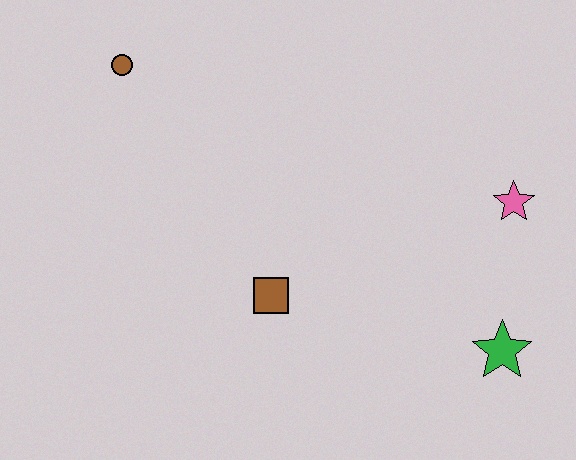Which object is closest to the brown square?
The green star is closest to the brown square.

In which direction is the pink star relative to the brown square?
The pink star is to the right of the brown square.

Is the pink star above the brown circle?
No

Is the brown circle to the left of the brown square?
Yes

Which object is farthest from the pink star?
The brown circle is farthest from the pink star.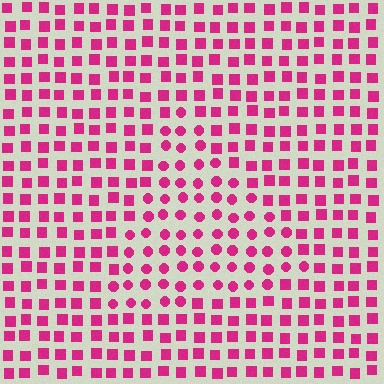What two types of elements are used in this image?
The image uses circles inside the triangle region and squares outside it.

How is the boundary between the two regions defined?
The boundary is defined by a change in element shape: circles inside vs. squares outside. All elements share the same color and spacing.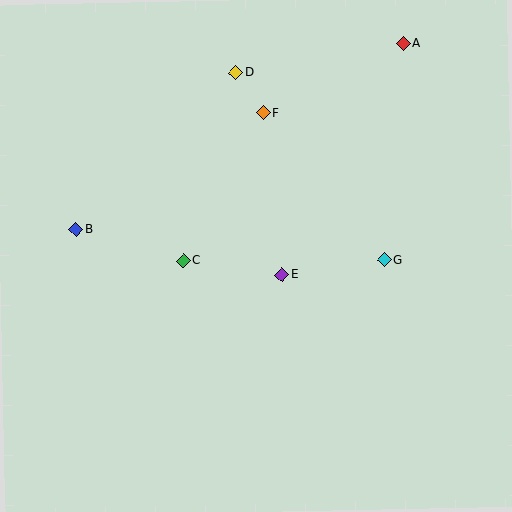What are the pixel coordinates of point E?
Point E is at (282, 275).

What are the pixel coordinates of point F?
Point F is at (264, 112).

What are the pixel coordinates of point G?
Point G is at (385, 260).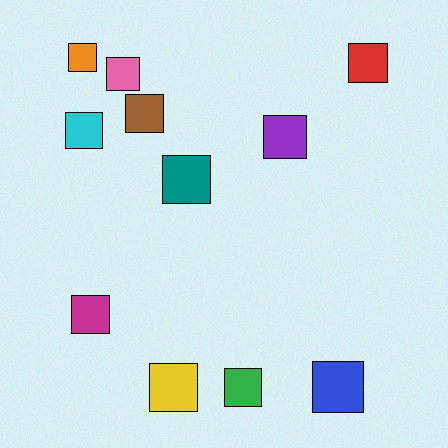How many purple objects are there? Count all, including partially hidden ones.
There is 1 purple object.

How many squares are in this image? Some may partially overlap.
There are 11 squares.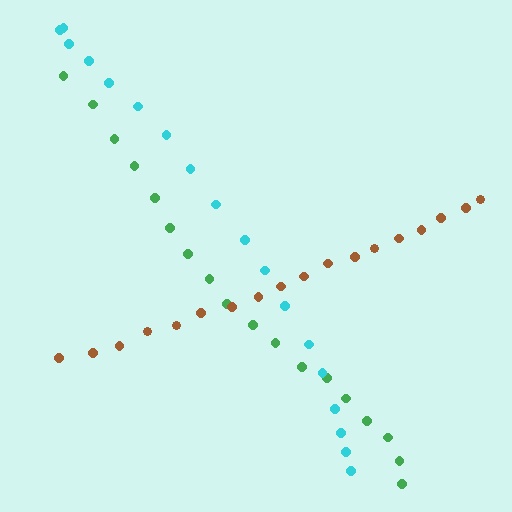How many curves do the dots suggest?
There are 3 distinct paths.